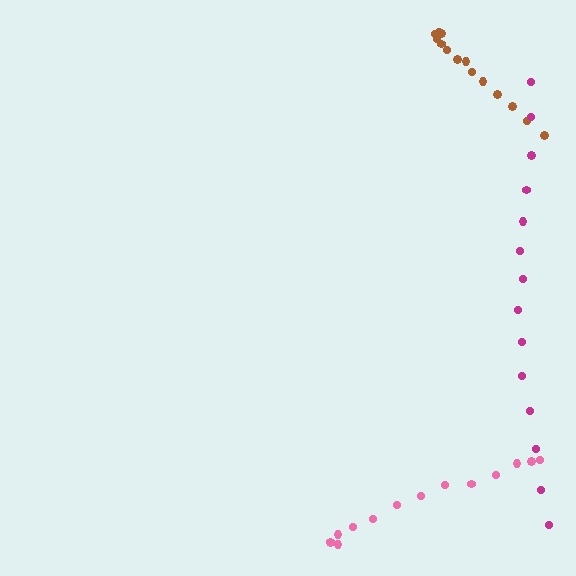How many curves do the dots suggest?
There are 3 distinct paths.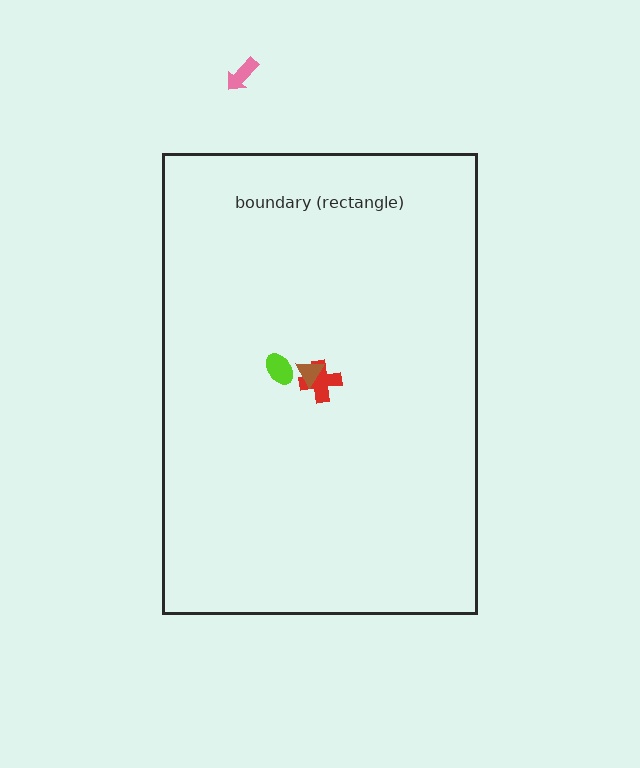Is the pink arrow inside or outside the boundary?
Outside.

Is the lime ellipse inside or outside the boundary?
Inside.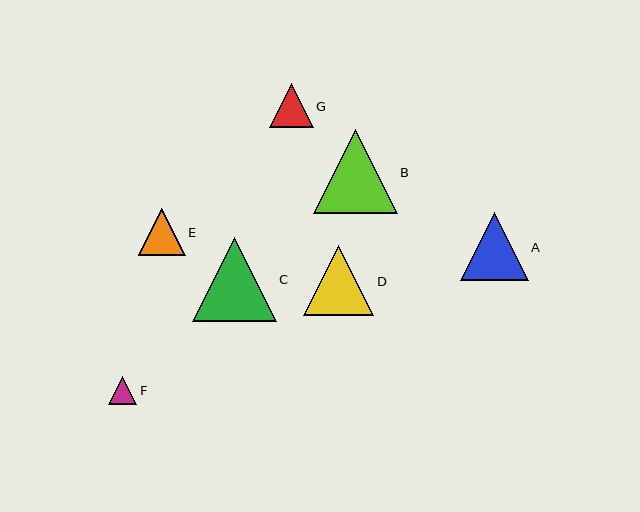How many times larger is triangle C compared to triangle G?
Triangle C is approximately 1.9 times the size of triangle G.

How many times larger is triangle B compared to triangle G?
Triangle B is approximately 1.9 times the size of triangle G.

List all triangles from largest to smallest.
From largest to smallest: C, B, D, A, E, G, F.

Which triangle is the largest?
Triangle C is the largest with a size of approximately 84 pixels.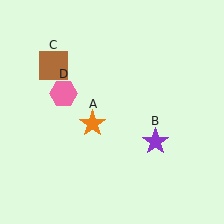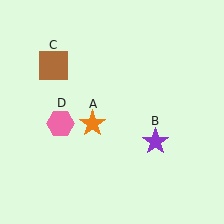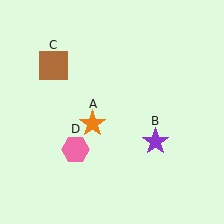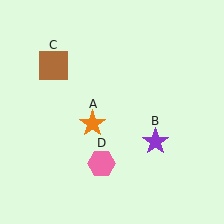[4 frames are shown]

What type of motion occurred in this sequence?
The pink hexagon (object D) rotated counterclockwise around the center of the scene.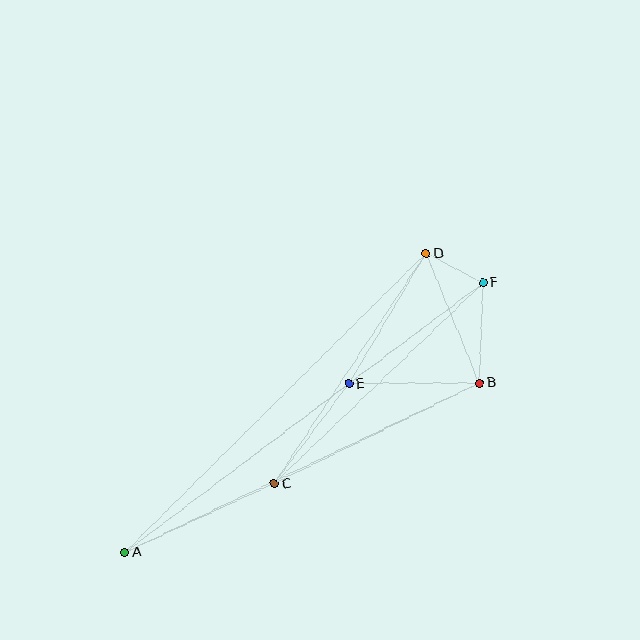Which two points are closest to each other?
Points D and F are closest to each other.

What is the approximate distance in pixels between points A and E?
The distance between A and E is approximately 280 pixels.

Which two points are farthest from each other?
Points A and F are farthest from each other.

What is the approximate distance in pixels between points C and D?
The distance between C and D is approximately 276 pixels.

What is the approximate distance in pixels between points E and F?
The distance between E and F is approximately 168 pixels.